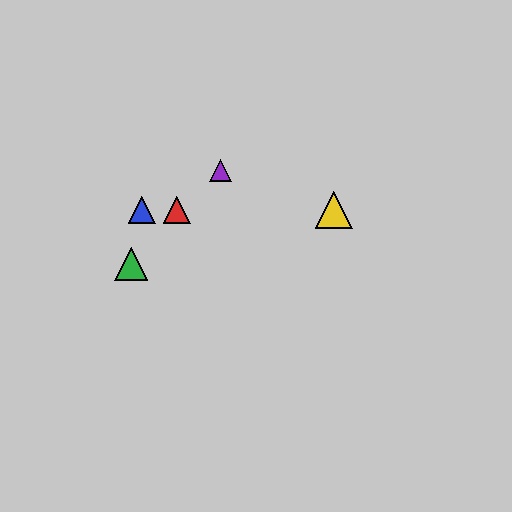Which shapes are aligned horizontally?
The red triangle, the blue triangle, the yellow triangle are aligned horizontally.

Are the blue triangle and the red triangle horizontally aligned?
Yes, both are at y≈210.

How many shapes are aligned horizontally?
3 shapes (the red triangle, the blue triangle, the yellow triangle) are aligned horizontally.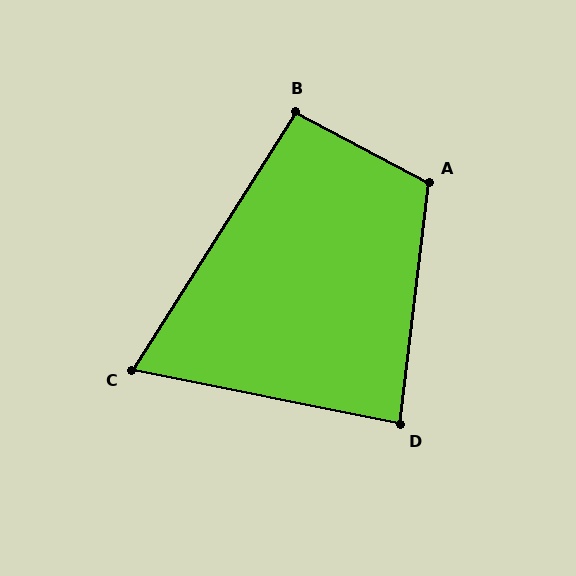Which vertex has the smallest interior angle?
C, at approximately 69 degrees.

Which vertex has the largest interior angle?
A, at approximately 111 degrees.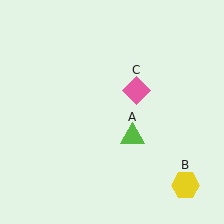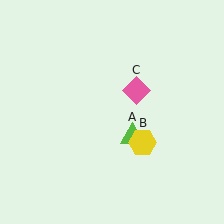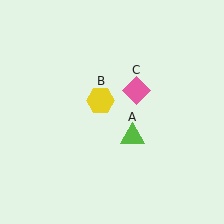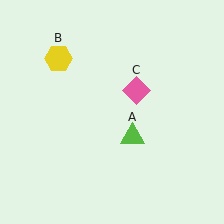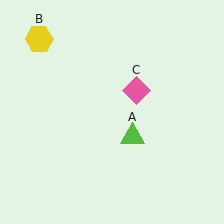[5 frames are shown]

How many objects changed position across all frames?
1 object changed position: yellow hexagon (object B).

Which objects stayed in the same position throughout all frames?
Lime triangle (object A) and pink diamond (object C) remained stationary.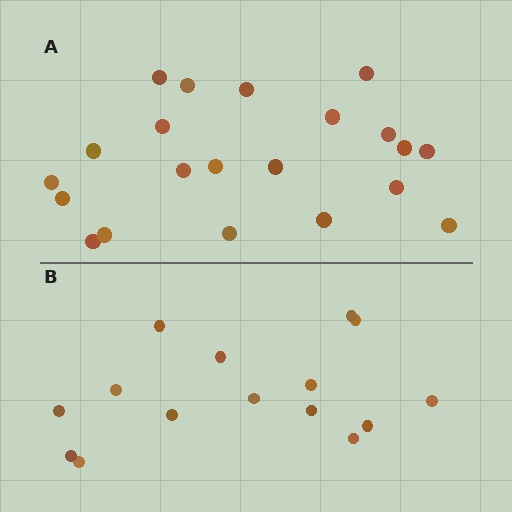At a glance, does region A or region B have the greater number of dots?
Region A (the top region) has more dots.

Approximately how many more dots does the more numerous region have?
Region A has about 6 more dots than region B.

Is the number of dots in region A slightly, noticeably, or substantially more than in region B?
Region A has noticeably more, but not dramatically so. The ratio is roughly 1.4 to 1.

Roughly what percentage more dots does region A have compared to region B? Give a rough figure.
About 40% more.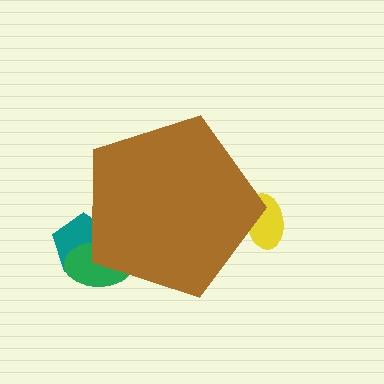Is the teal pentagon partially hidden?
Yes, the teal pentagon is partially hidden behind the brown pentagon.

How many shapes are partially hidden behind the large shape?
3 shapes are partially hidden.